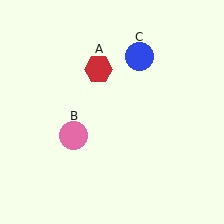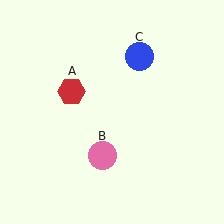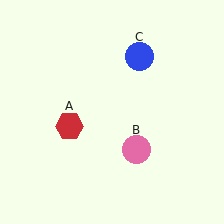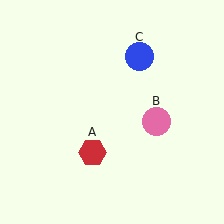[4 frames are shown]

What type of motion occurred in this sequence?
The red hexagon (object A), pink circle (object B) rotated counterclockwise around the center of the scene.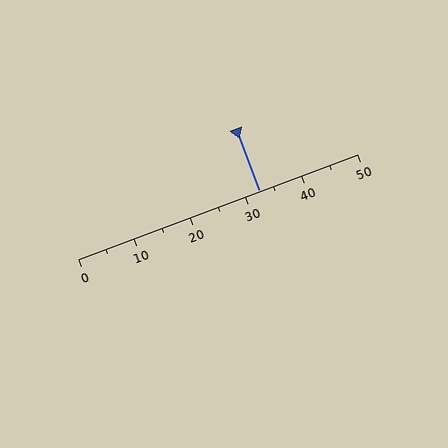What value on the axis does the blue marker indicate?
The marker indicates approximately 32.5.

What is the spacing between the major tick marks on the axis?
The major ticks are spaced 10 apart.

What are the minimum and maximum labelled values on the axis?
The axis runs from 0 to 50.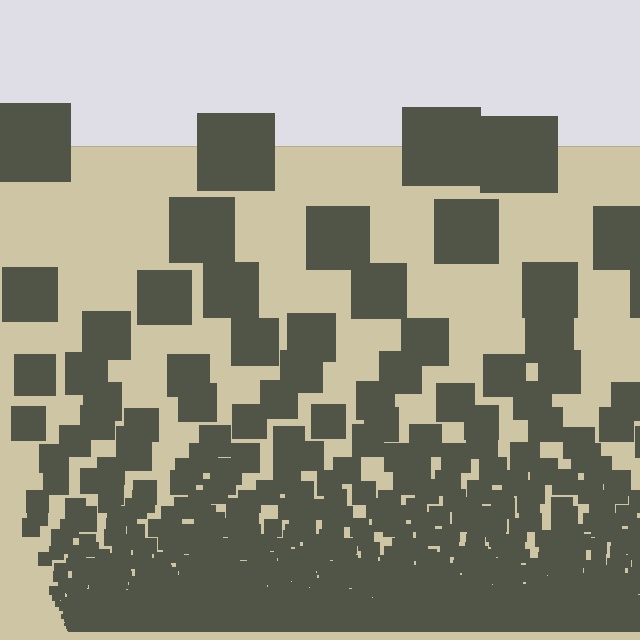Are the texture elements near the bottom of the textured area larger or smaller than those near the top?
Smaller. The gradient is inverted — elements near the bottom are smaller and denser.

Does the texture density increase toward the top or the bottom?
Density increases toward the bottom.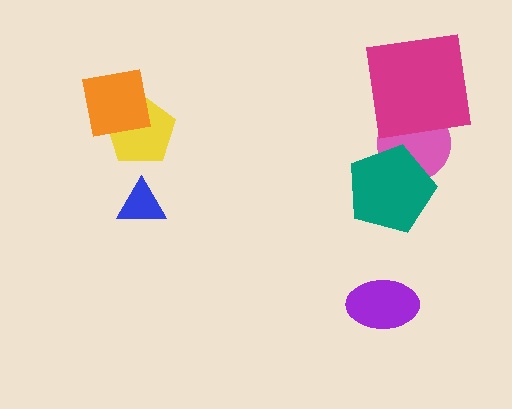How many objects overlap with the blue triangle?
0 objects overlap with the blue triangle.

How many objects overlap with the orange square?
1 object overlaps with the orange square.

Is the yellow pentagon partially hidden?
Yes, it is partially covered by another shape.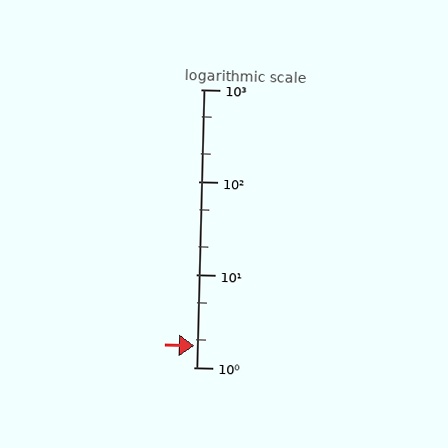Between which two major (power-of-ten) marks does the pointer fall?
The pointer is between 1 and 10.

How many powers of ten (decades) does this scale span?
The scale spans 3 decades, from 1 to 1000.